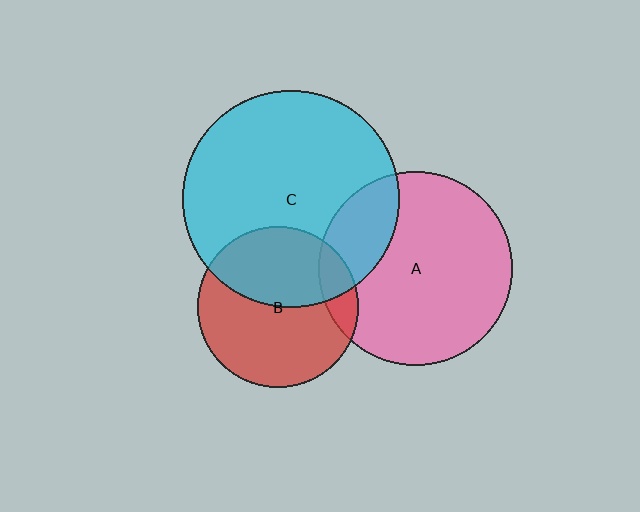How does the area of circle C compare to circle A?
Approximately 1.2 times.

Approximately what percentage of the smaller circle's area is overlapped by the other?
Approximately 40%.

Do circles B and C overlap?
Yes.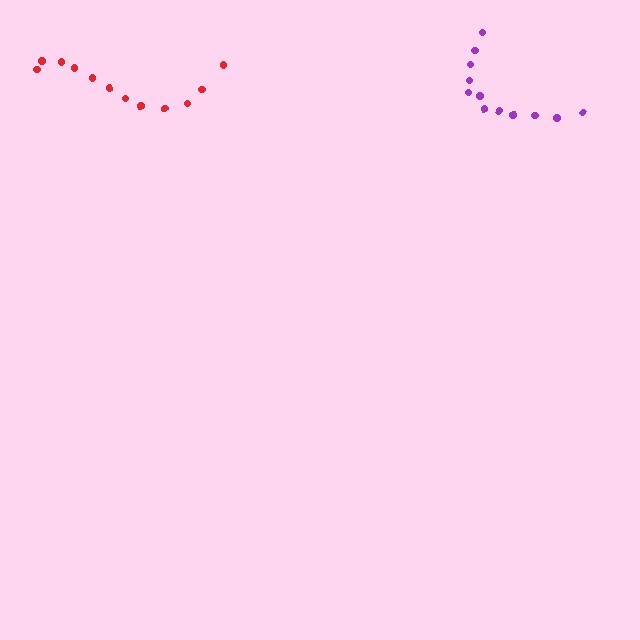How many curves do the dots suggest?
There are 2 distinct paths.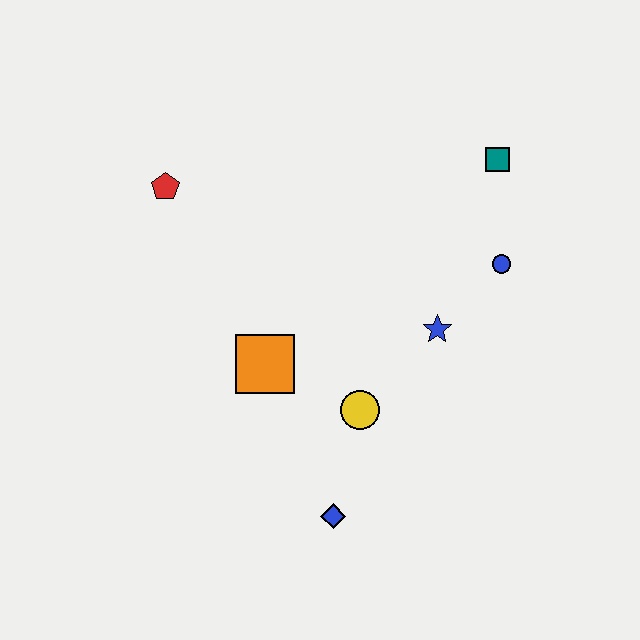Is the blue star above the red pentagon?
No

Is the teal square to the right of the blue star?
Yes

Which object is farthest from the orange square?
The teal square is farthest from the orange square.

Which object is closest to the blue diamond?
The yellow circle is closest to the blue diamond.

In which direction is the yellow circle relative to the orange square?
The yellow circle is to the right of the orange square.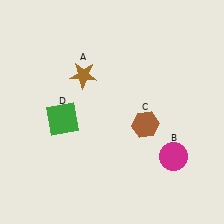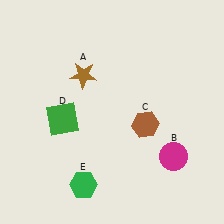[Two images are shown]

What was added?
A green hexagon (E) was added in Image 2.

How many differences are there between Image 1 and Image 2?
There is 1 difference between the two images.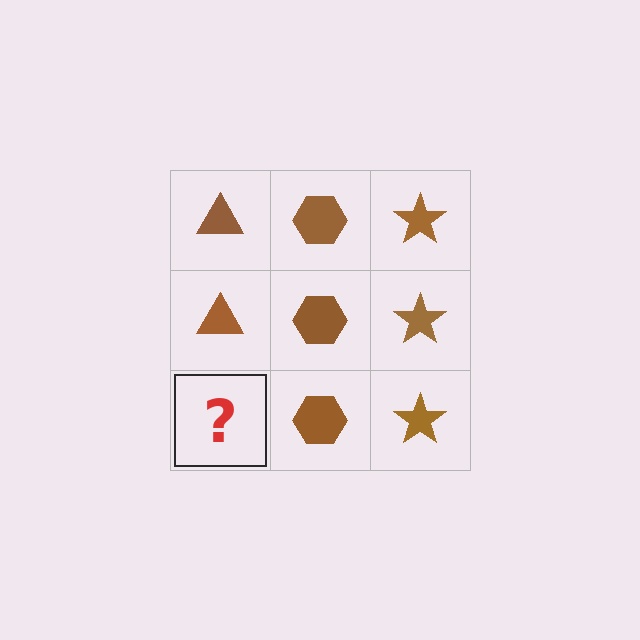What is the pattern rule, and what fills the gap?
The rule is that each column has a consistent shape. The gap should be filled with a brown triangle.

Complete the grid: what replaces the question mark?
The question mark should be replaced with a brown triangle.